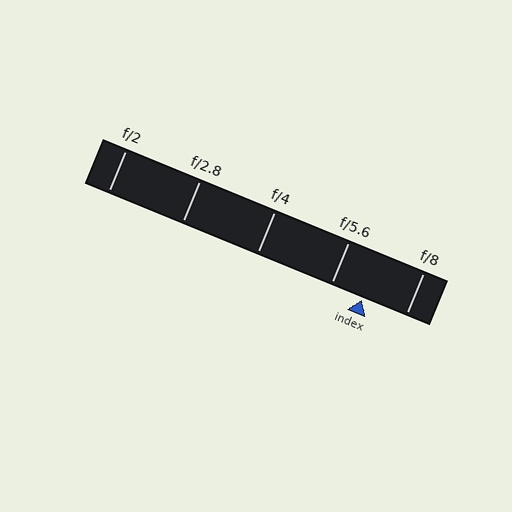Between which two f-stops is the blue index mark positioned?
The index mark is between f/5.6 and f/8.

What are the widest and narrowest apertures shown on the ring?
The widest aperture shown is f/2 and the narrowest is f/8.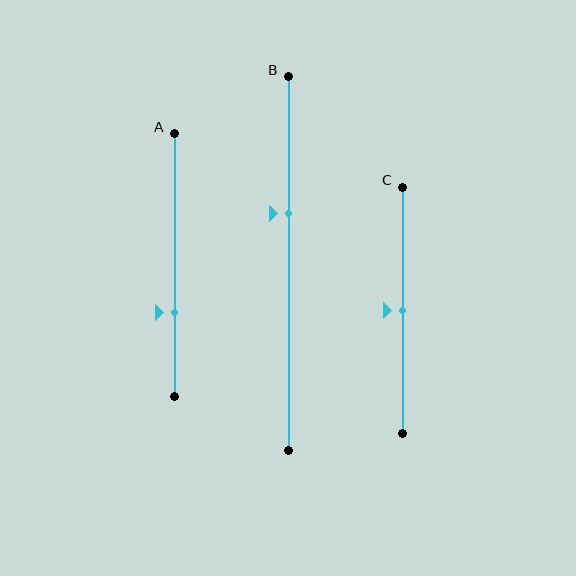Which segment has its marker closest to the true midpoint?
Segment C has its marker closest to the true midpoint.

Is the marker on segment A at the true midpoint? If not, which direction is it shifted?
No, the marker on segment A is shifted downward by about 18% of the segment length.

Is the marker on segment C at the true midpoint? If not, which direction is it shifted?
Yes, the marker on segment C is at the true midpoint.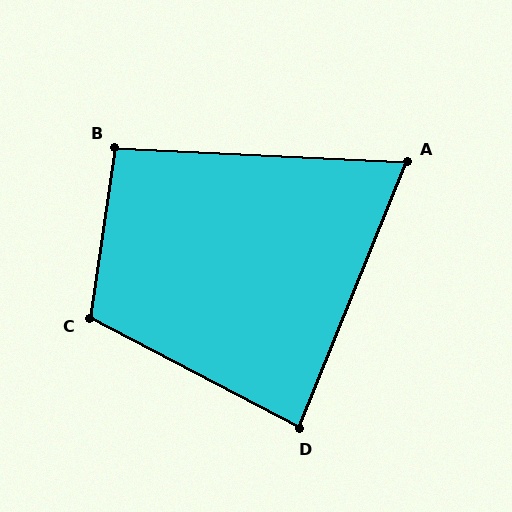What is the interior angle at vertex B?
Approximately 96 degrees (obtuse).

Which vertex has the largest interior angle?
C, at approximately 109 degrees.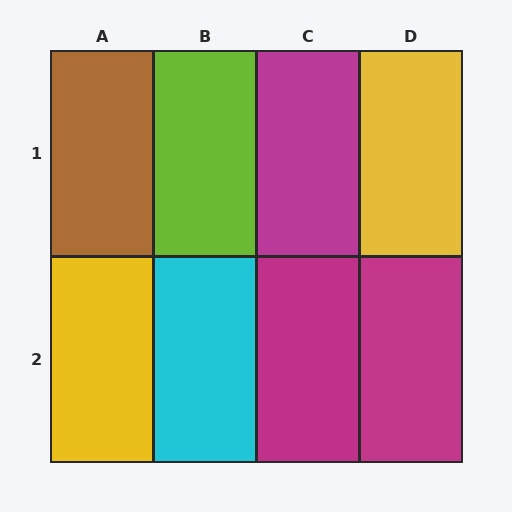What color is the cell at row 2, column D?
Magenta.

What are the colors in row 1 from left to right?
Brown, lime, magenta, yellow.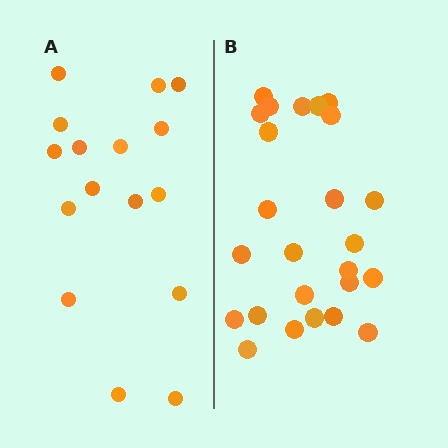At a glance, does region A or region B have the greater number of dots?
Region B (the right region) has more dots.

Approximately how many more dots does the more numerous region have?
Region B has roughly 8 or so more dots than region A.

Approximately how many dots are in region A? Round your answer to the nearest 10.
About 20 dots. (The exact count is 16, which rounds to 20.)